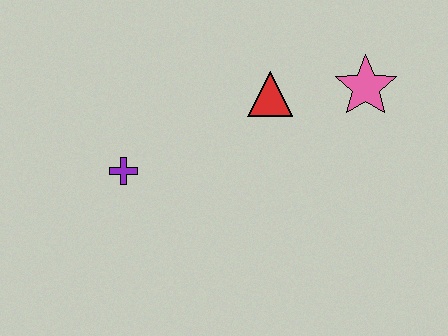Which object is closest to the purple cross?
The red triangle is closest to the purple cross.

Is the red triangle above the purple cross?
Yes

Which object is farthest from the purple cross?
The pink star is farthest from the purple cross.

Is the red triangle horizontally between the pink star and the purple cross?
Yes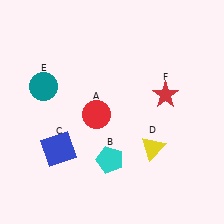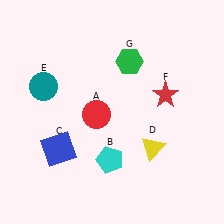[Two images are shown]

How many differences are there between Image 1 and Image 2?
There is 1 difference between the two images.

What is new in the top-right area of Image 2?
A green hexagon (G) was added in the top-right area of Image 2.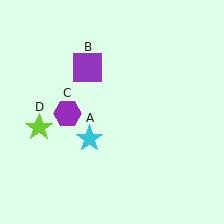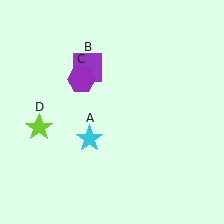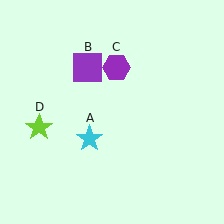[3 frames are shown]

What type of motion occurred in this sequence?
The purple hexagon (object C) rotated clockwise around the center of the scene.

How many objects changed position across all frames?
1 object changed position: purple hexagon (object C).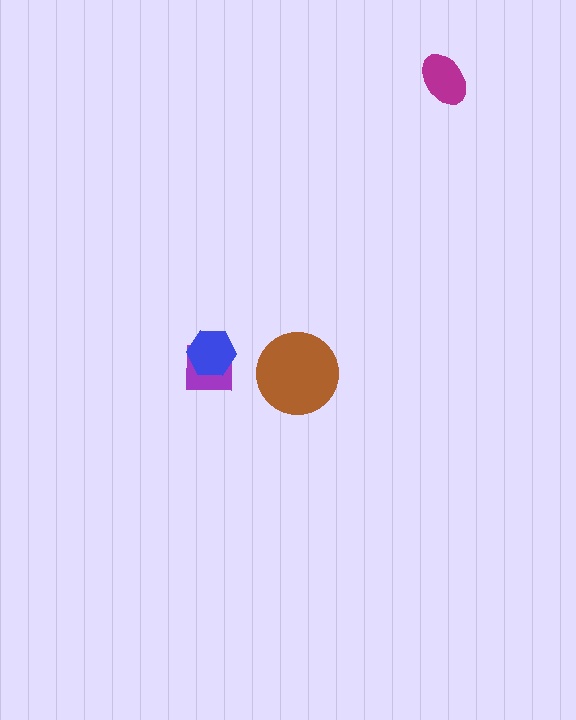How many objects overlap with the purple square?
1 object overlaps with the purple square.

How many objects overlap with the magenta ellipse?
0 objects overlap with the magenta ellipse.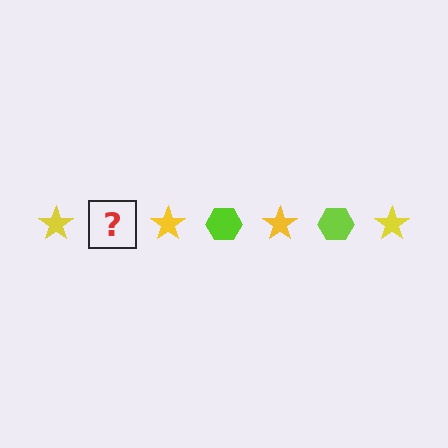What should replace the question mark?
The question mark should be replaced with a lime hexagon.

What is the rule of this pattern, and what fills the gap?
The rule is that the pattern alternates between yellow star and lime hexagon. The gap should be filled with a lime hexagon.